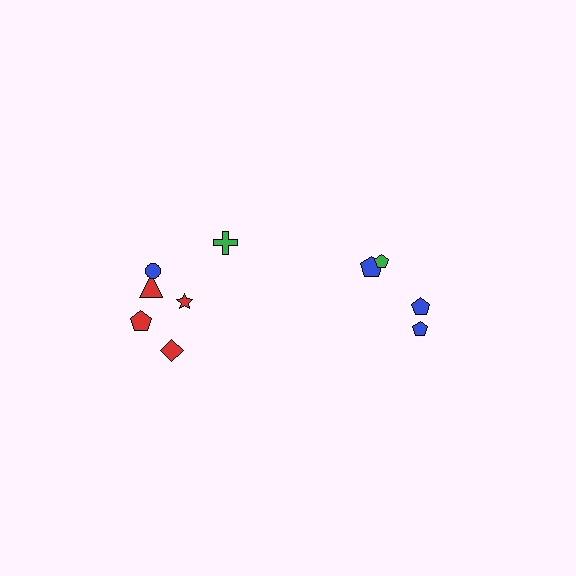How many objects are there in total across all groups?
There are 10 objects.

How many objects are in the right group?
There are 4 objects.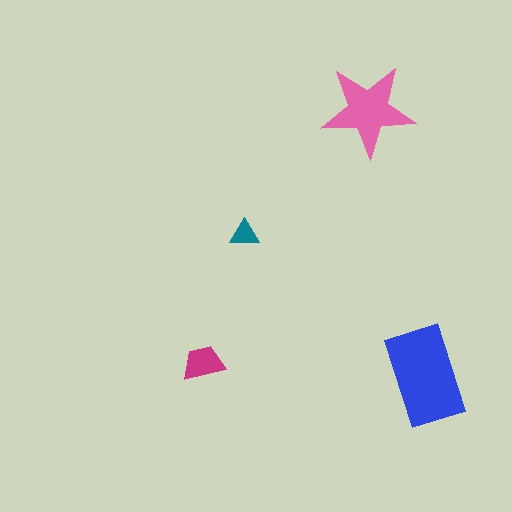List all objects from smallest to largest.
The teal triangle, the magenta trapezoid, the pink star, the blue rectangle.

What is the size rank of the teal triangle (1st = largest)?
4th.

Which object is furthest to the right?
The blue rectangle is rightmost.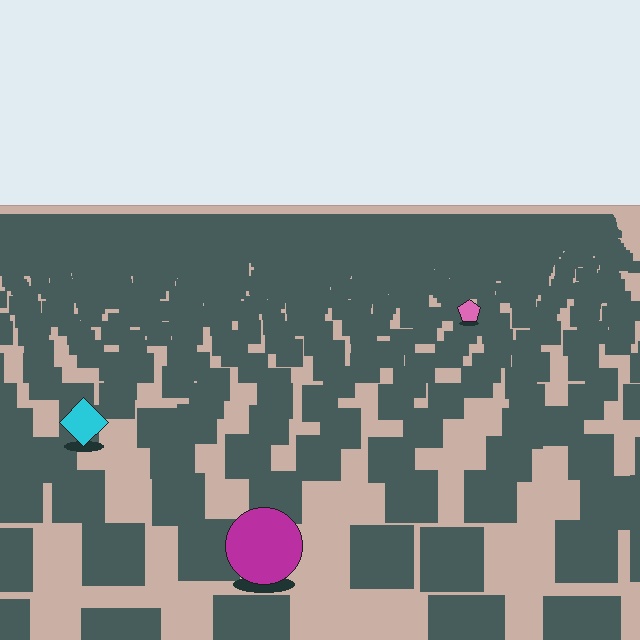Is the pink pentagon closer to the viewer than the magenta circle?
No. The magenta circle is closer — you can tell from the texture gradient: the ground texture is coarser near it.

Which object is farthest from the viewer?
The pink pentagon is farthest from the viewer. It appears smaller and the ground texture around it is denser.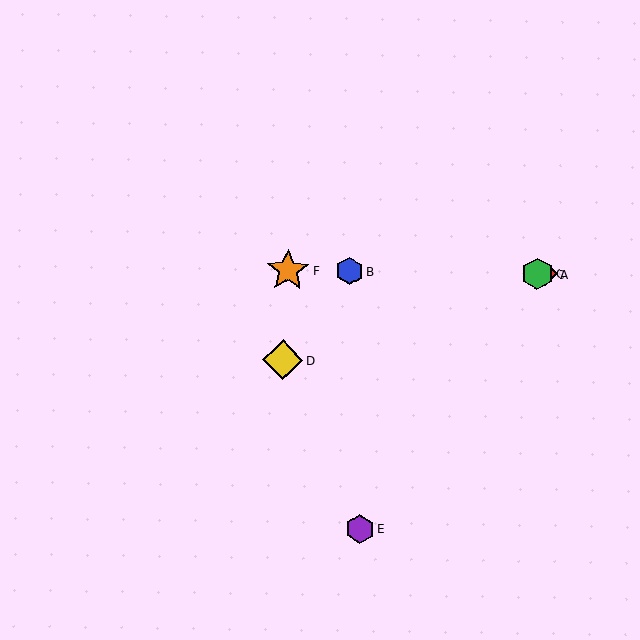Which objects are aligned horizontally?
Objects A, B, C, F are aligned horizontally.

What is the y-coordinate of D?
Object D is at y≈360.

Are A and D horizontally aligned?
No, A is at y≈274 and D is at y≈360.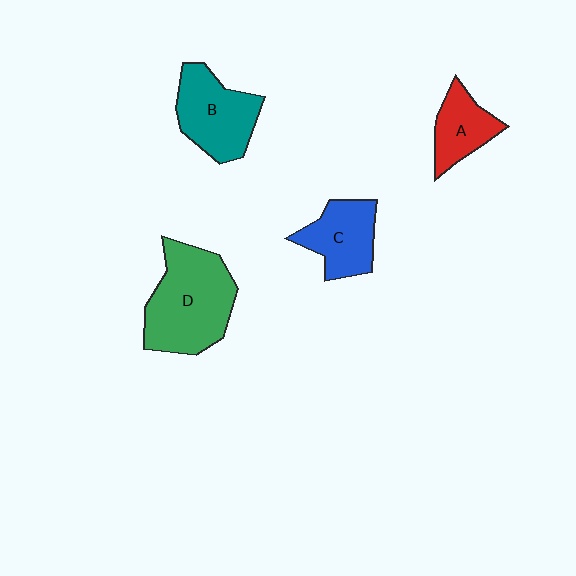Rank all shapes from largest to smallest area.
From largest to smallest: D (green), B (teal), C (blue), A (red).